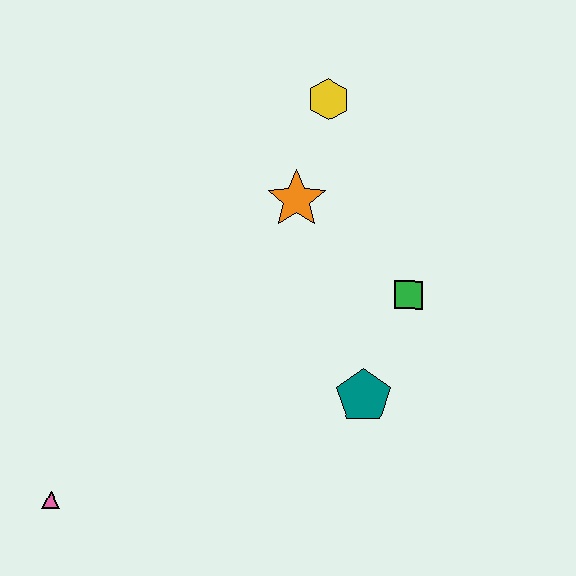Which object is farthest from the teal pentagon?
The pink triangle is farthest from the teal pentagon.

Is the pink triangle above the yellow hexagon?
No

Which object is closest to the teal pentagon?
The green square is closest to the teal pentagon.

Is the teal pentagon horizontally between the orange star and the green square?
Yes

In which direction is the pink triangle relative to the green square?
The pink triangle is to the left of the green square.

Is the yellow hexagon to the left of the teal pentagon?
Yes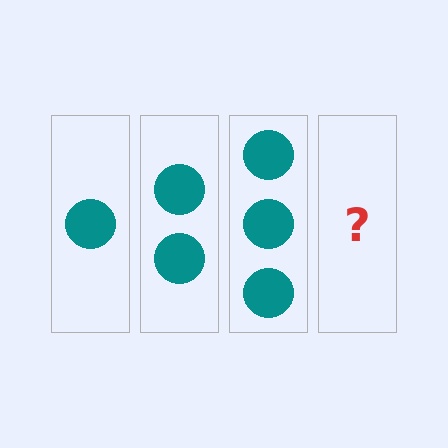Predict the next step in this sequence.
The next step is 4 circles.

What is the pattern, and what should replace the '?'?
The pattern is that each step adds one more circle. The '?' should be 4 circles.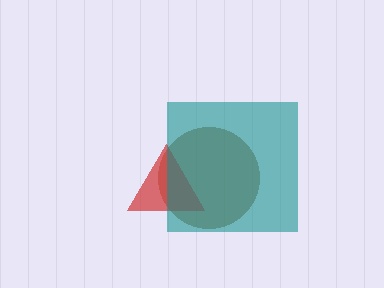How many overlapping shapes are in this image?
There are 3 overlapping shapes in the image.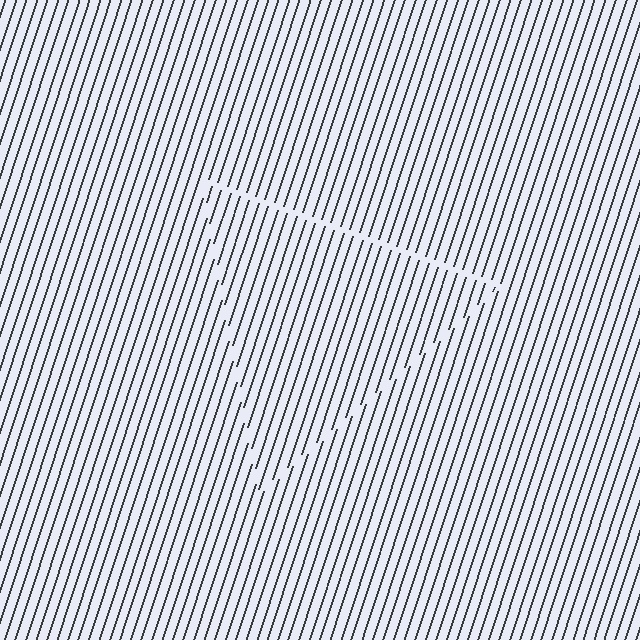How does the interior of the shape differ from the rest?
The interior of the shape contains the same grating, shifted by half a period — the contour is defined by the phase discontinuity where line-ends from the inner and outer gratings abut.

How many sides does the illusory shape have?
3 sides — the line-ends trace a triangle.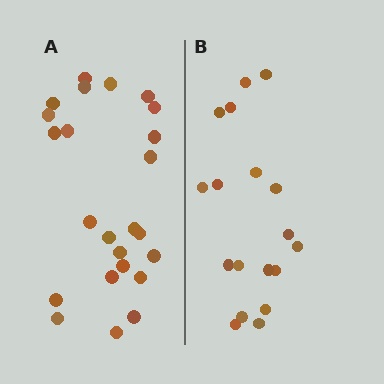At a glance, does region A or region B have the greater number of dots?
Region A (the left region) has more dots.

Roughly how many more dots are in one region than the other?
Region A has about 6 more dots than region B.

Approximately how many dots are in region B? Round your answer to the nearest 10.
About 20 dots. (The exact count is 18, which rounds to 20.)